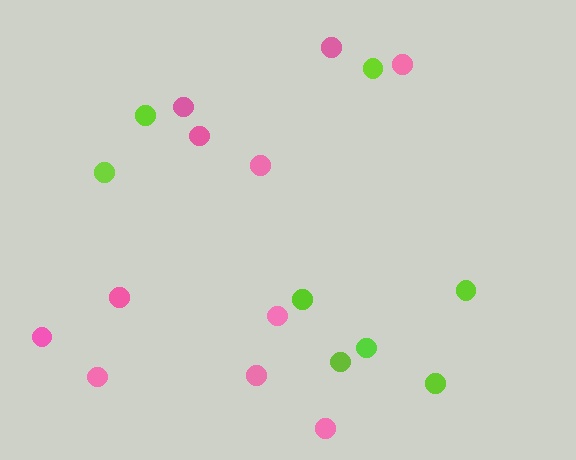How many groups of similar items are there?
There are 2 groups: one group of pink circles (11) and one group of lime circles (8).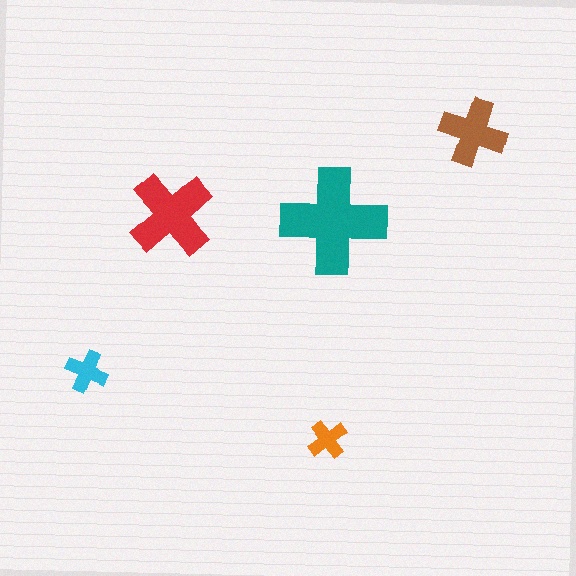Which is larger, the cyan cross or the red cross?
The red one.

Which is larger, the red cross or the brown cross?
The red one.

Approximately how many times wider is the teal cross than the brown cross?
About 1.5 times wider.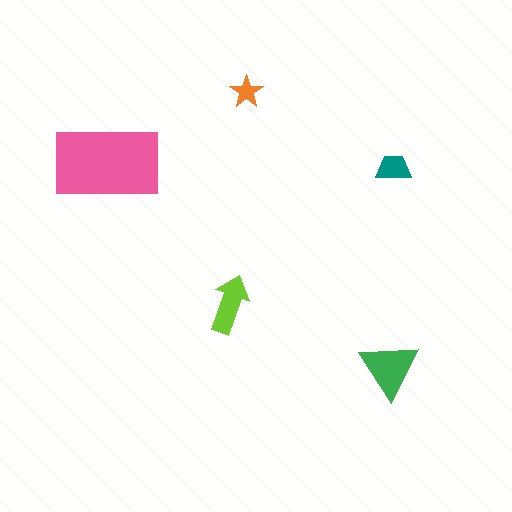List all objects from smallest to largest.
The orange star, the teal trapezoid, the lime arrow, the green triangle, the pink rectangle.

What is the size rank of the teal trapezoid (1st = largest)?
4th.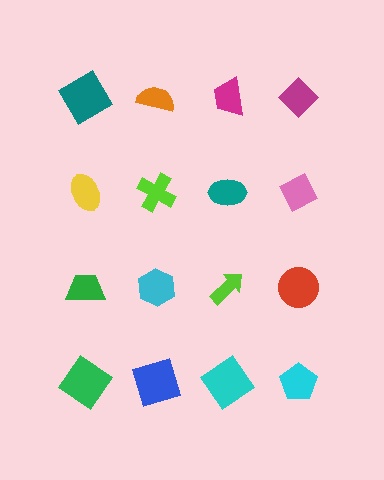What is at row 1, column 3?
A magenta trapezoid.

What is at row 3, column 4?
A red circle.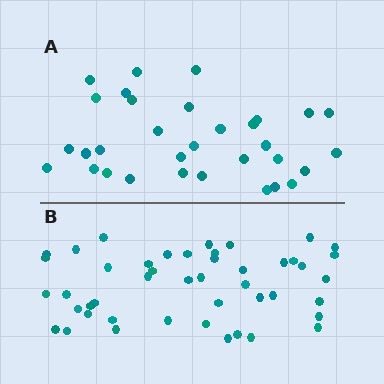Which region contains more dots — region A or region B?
Region B (the bottom region) has more dots.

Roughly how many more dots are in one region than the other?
Region B has approximately 15 more dots than region A.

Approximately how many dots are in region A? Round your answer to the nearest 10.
About 30 dots. (The exact count is 32, which rounds to 30.)